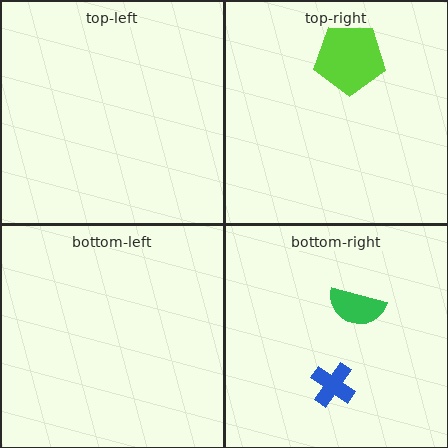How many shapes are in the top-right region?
1.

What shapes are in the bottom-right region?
The blue cross, the green semicircle.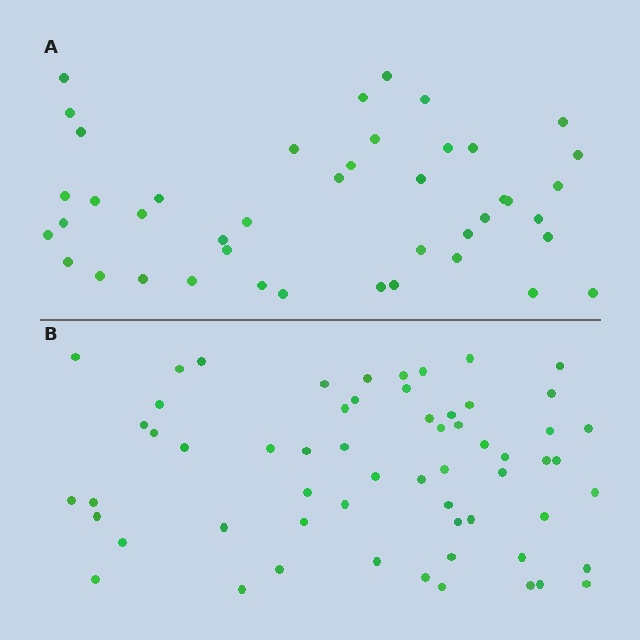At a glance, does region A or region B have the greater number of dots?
Region B (the bottom region) has more dots.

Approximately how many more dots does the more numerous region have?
Region B has approximately 15 more dots than region A.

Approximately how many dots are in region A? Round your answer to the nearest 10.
About 40 dots. (The exact count is 43, which rounds to 40.)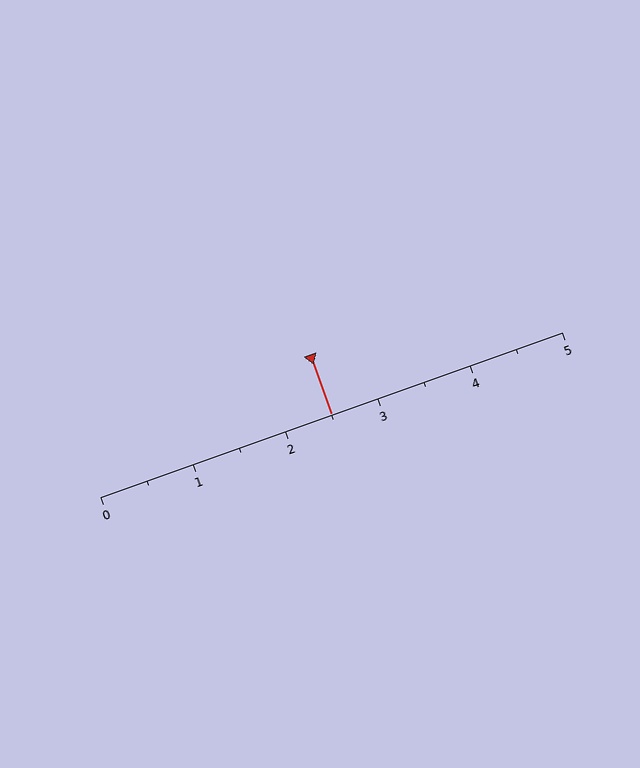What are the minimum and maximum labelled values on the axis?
The axis runs from 0 to 5.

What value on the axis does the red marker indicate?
The marker indicates approximately 2.5.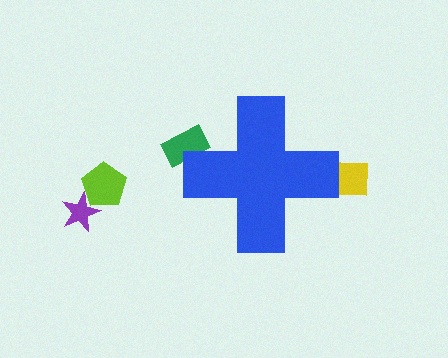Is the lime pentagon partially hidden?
No, the lime pentagon is fully visible.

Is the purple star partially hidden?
No, the purple star is fully visible.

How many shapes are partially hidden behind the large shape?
2 shapes are partially hidden.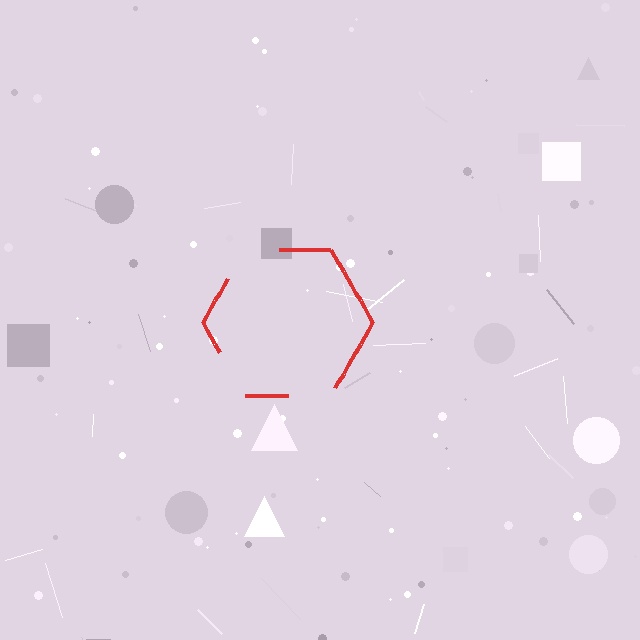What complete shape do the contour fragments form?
The contour fragments form a hexagon.